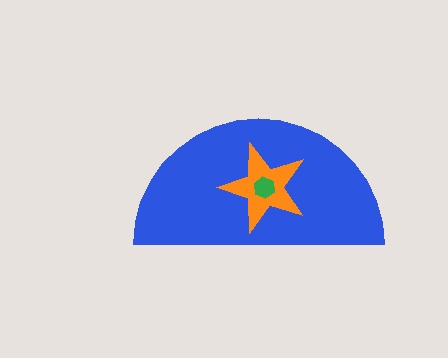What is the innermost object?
The green hexagon.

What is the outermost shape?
The blue semicircle.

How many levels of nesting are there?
3.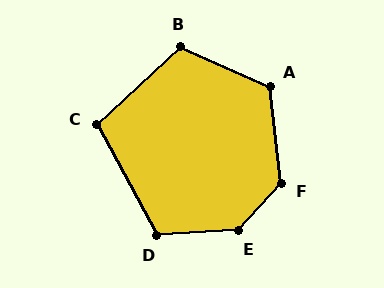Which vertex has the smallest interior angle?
C, at approximately 104 degrees.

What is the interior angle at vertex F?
Approximately 131 degrees (obtuse).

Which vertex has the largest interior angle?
E, at approximately 136 degrees.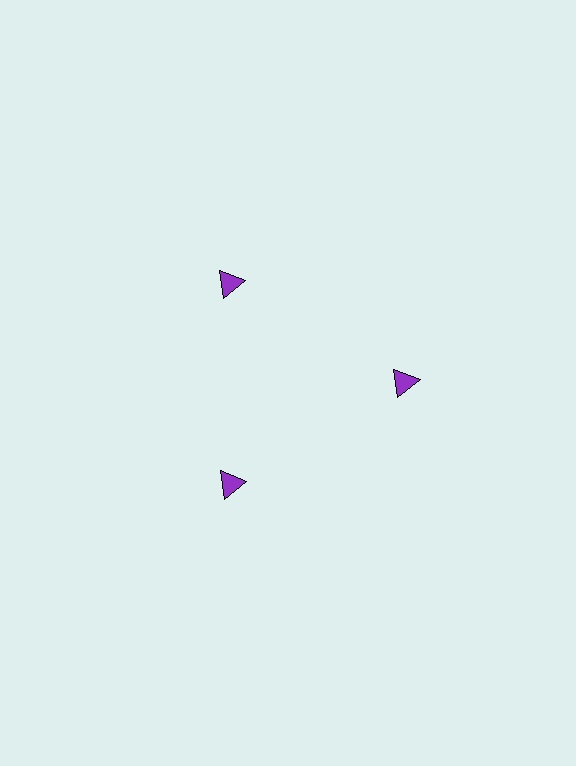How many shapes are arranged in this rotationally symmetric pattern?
There are 3 shapes, arranged in 3 groups of 1.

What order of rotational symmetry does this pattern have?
This pattern has 3-fold rotational symmetry.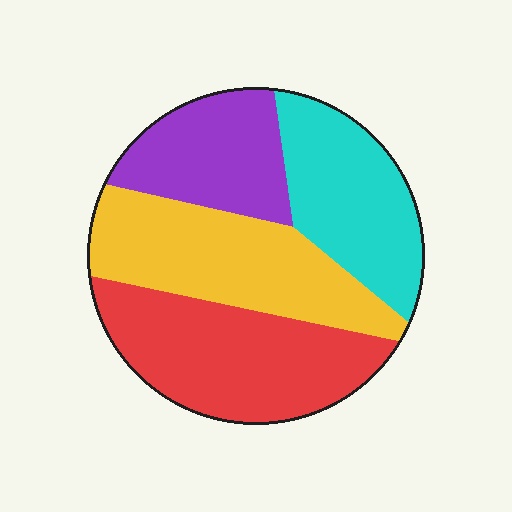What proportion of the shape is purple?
Purple takes up about one fifth (1/5) of the shape.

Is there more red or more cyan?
Red.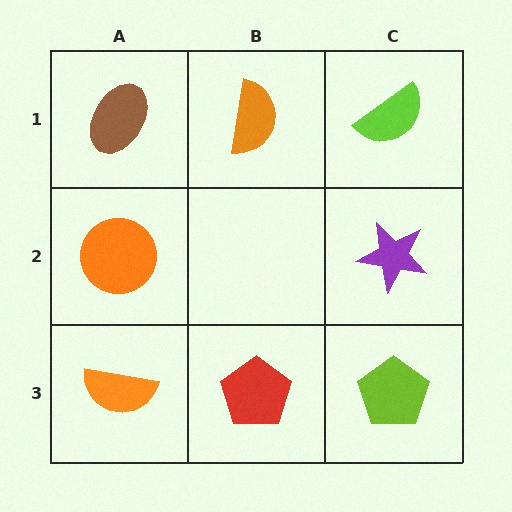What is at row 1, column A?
A brown ellipse.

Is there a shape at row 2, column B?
No, that cell is empty.